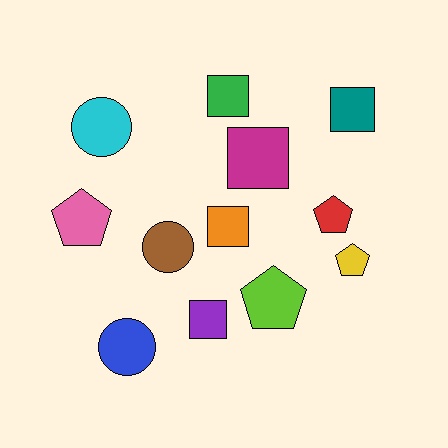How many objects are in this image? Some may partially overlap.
There are 12 objects.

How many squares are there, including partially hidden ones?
There are 5 squares.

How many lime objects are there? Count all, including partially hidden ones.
There is 1 lime object.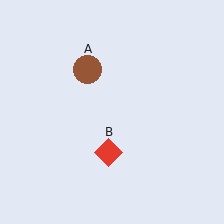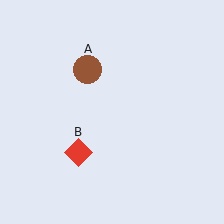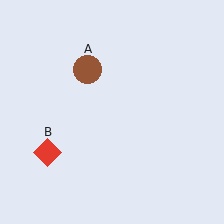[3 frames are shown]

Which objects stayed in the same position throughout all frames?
Brown circle (object A) remained stationary.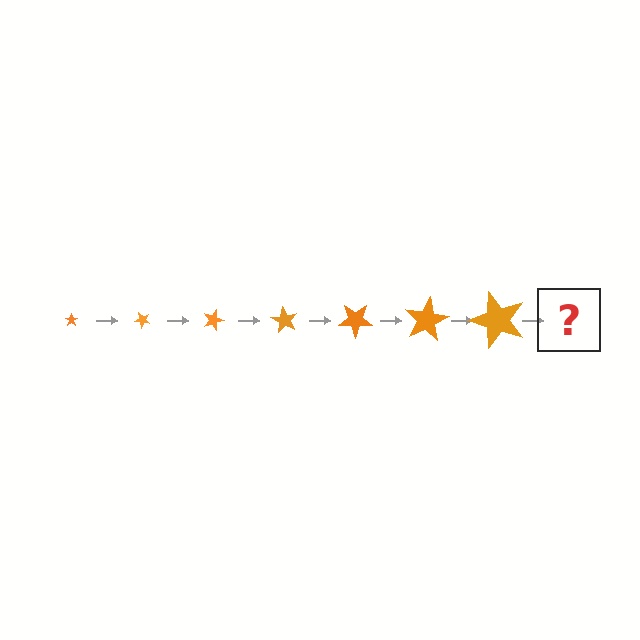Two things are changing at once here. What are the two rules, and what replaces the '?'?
The two rules are that the star grows larger each step and it rotates 45 degrees each step. The '?' should be a star, larger than the previous one and rotated 315 degrees from the start.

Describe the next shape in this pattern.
It should be a star, larger than the previous one and rotated 315 degrees from the start.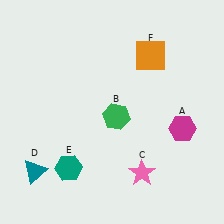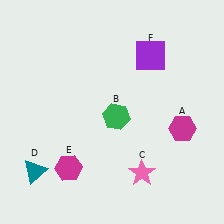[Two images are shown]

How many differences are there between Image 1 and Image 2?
There are 2 differences between the two images.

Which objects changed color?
E changed from teal to magenta. F changed from orange to purple.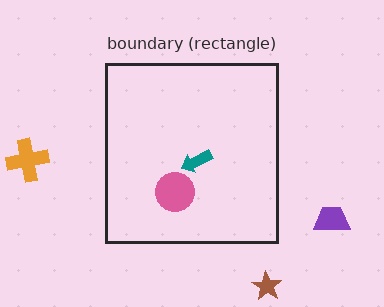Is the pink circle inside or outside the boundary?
Inside.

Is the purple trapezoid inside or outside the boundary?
Outside.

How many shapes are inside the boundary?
2 inside, 3 outside.